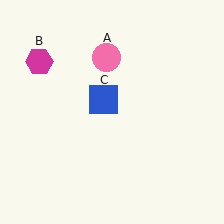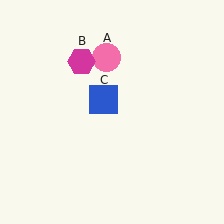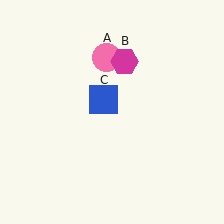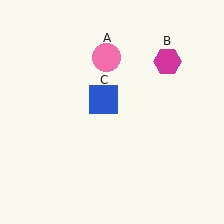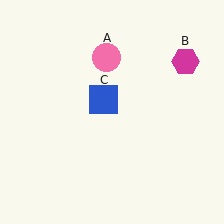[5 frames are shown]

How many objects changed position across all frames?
1 object changed position: magenta hexagon (object B).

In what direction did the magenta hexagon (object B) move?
The magenta hexagon (object B) moved right.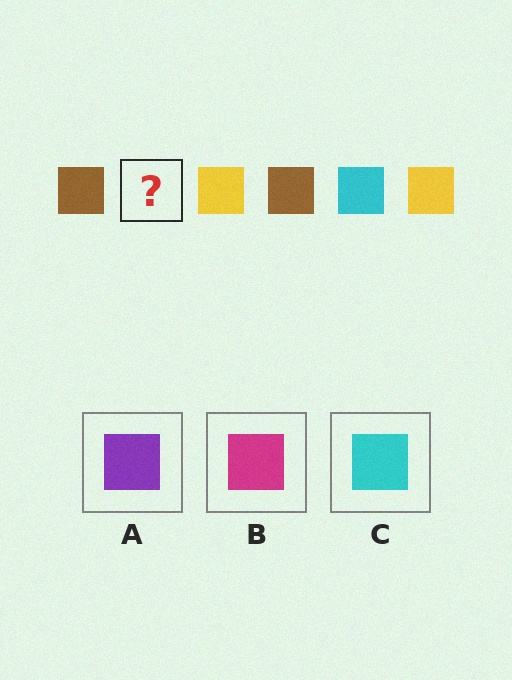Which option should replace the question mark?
Option C.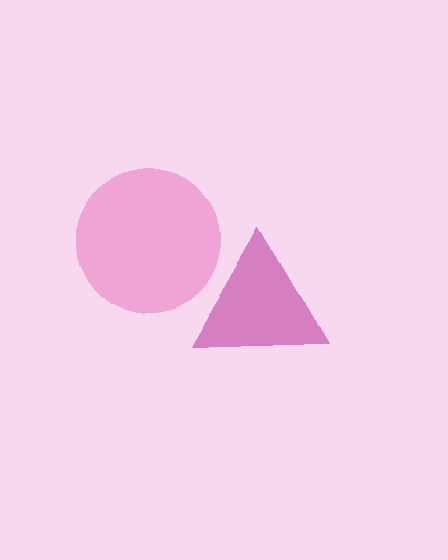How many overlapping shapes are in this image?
There are 2 overlapping shapes in the image.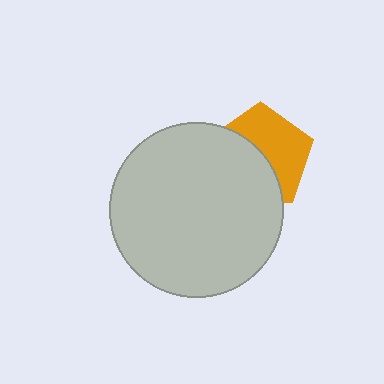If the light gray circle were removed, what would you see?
You would see the complete orange pentagon.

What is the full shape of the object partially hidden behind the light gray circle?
The partially hidden object is an orange pentagon.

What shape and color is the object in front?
The object in front is a light gray circle.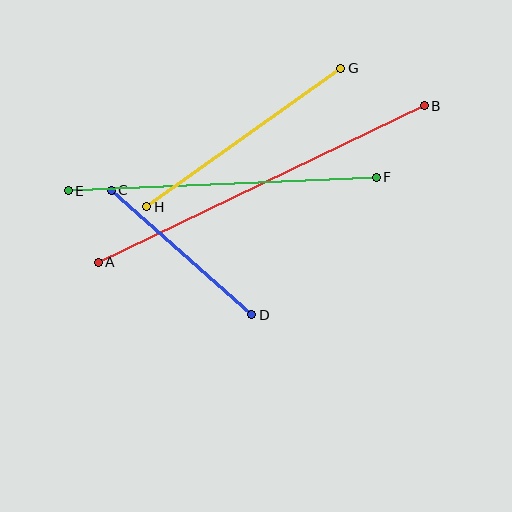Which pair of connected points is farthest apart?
Points A and B are farthest apart.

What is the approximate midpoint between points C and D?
The midpoint is at approximately (182, 253) pixels.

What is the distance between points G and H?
The distance is approximately 238 pixels.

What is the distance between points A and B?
The distance is approximately 362 pixels.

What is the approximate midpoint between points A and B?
The midpoint is at approximately (261, 184) pixels.